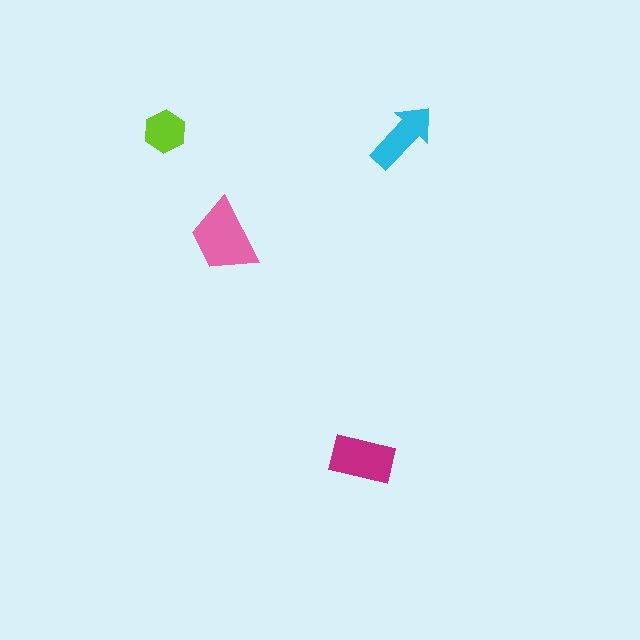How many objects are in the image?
There are 4 objects in the image.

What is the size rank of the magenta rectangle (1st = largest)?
2nd.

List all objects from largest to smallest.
The pink trapezoid, the magenta rectangle, the cyan arrow, the lime hexagon.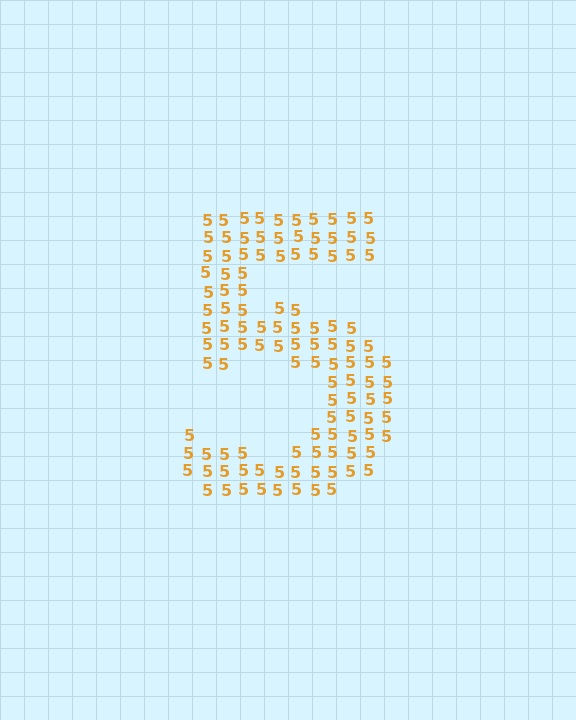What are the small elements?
The small elements are digit 5's.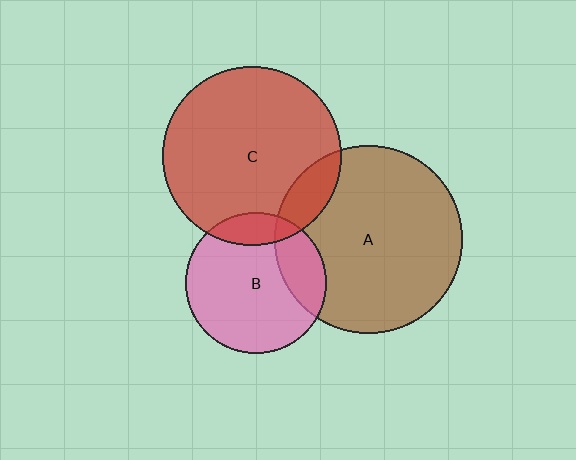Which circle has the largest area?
Circle A (brown).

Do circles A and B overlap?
Yes.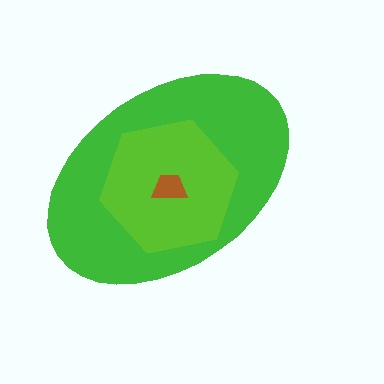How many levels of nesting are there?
3.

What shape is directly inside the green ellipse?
The lime hexagon.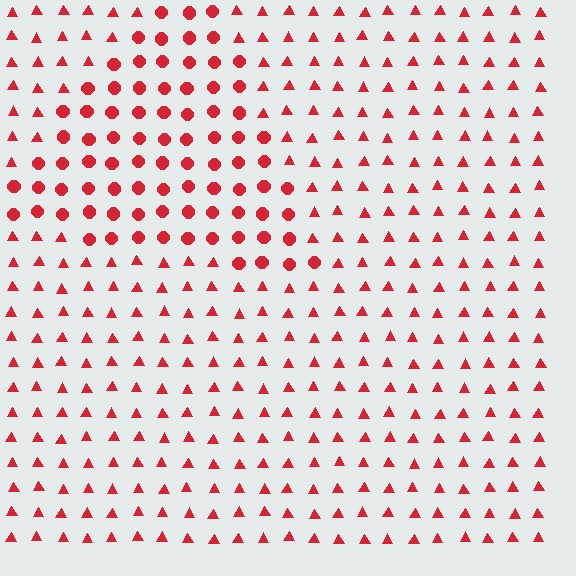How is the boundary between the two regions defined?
The boundary is defined by a change in element shape: circles inside vs. triangles outside. All elements share the same color and spacing.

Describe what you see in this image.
The image is filled with small red elements arranged in a uniform grid. A triangle-shaped region contains circles, while the surrounding area contains triangles. The boundary is defined purely by the change in element shape.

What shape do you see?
I see a triangle.